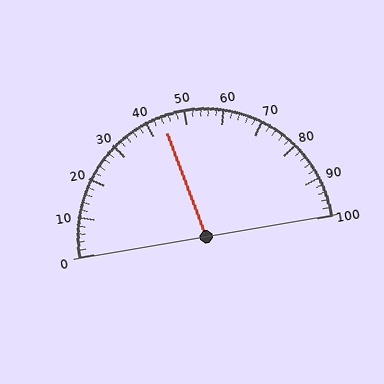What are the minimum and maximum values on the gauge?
The gauge ranges from 0 to 100.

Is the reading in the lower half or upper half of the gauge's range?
The reading is in the lower half of the range (0 to 100).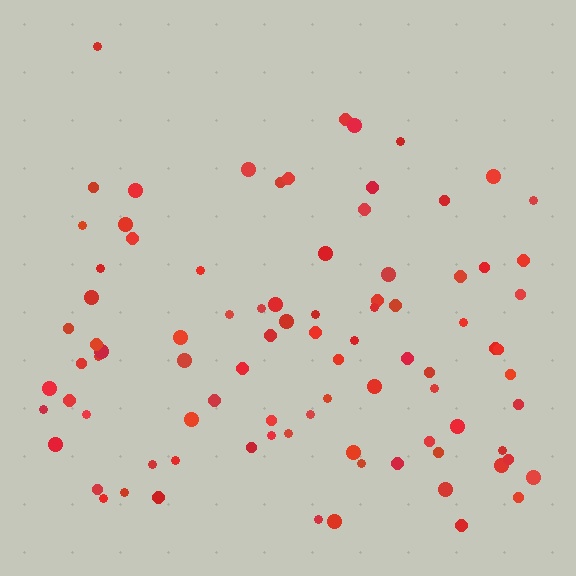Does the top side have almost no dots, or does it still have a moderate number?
Still a moderate number, just noticeably fewer than the bottom.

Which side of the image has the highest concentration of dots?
The bottom.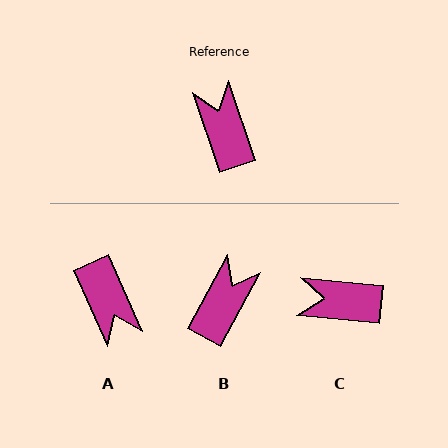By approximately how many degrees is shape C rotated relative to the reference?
Approximately 66 degrees counter-clockwise.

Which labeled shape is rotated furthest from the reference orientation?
A, about 174 degrees away.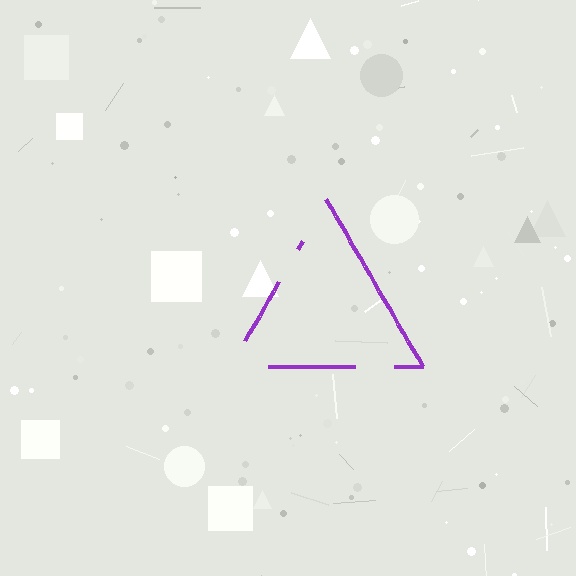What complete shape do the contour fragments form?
The contour fragments form a triangle.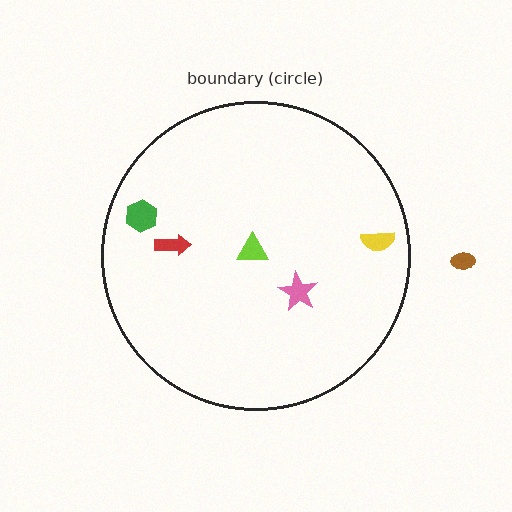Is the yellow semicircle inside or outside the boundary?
Inside.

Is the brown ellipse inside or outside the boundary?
Outside.